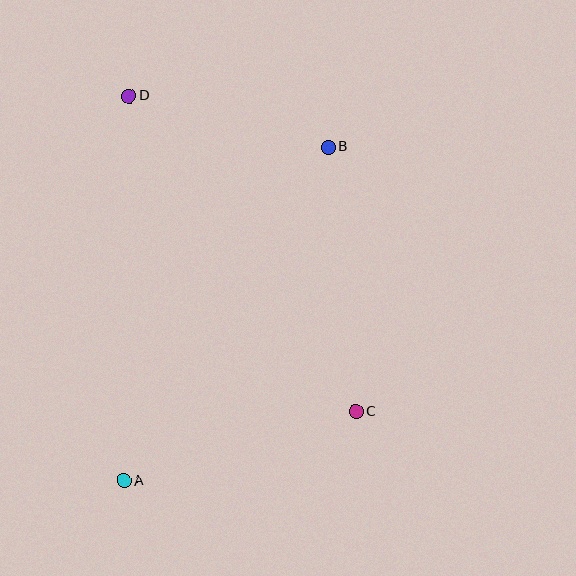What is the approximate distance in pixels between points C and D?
The distance between C and D is approximately 389 pixels.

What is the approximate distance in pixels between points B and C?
The distance between B and C is approximately 266 pixels.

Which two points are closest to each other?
Points B and D are closest to each other.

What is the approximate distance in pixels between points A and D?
The distance between A and D is approximately 385 pixels.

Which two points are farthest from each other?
Points A and B are farthest from each other.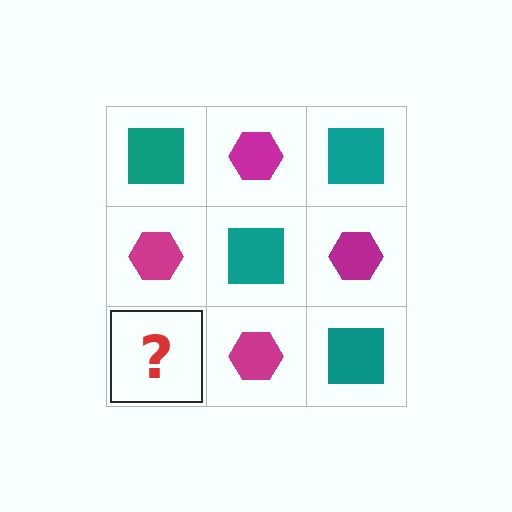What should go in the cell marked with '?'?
The missing cell should contain a teal square.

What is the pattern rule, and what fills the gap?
The rule is that it alternates teal square and magenta hexagon in a checkerboard pattern. The gap should be filled with a teal square.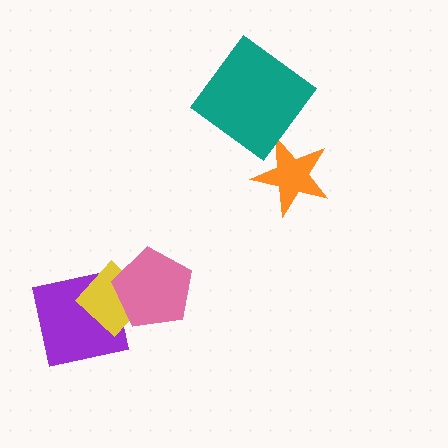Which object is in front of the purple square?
The yellow diamond is in front of the purple square.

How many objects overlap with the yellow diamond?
2 objects overlap with the yellow diamond.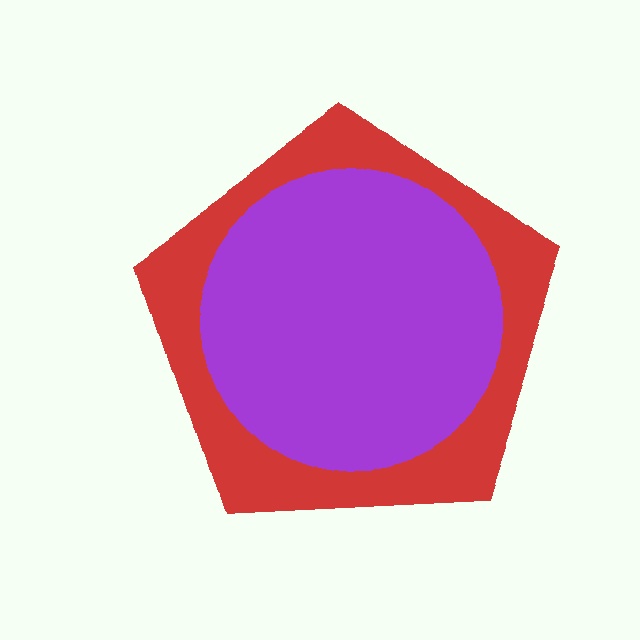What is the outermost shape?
The red pentagon.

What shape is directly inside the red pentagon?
The purple circle.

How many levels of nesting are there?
2.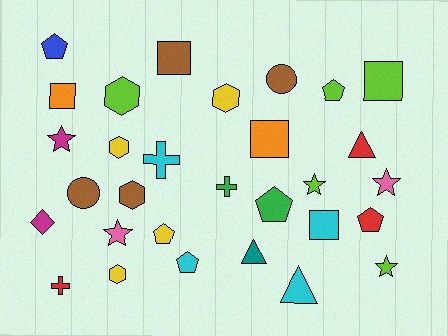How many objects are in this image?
There are 30 objects.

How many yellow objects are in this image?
There are 4 yellow objects.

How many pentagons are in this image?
There are 6 pentagons.